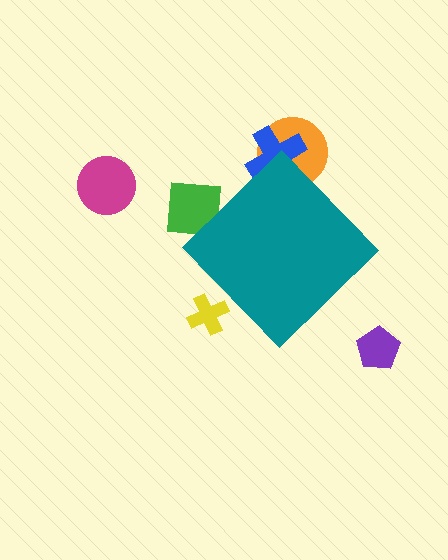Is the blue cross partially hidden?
Yes, the blue cross is partially hidden behind the teal diamond.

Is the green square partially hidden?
Yes, the green square is partially hidden behind the teal diamond.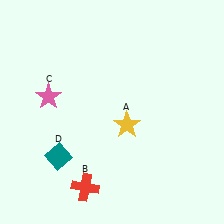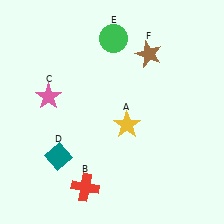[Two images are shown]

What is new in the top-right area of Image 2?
A brown star (F) was added in the top-right area of Image 2.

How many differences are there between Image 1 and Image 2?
There are 2 differences between the two images.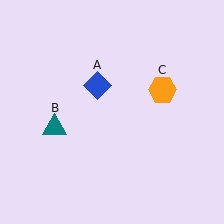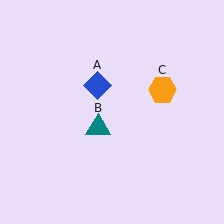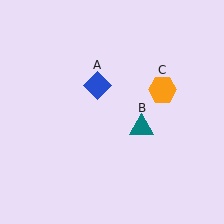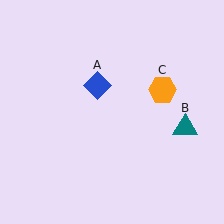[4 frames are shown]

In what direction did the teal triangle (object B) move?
The teal triangle (object B) moved right.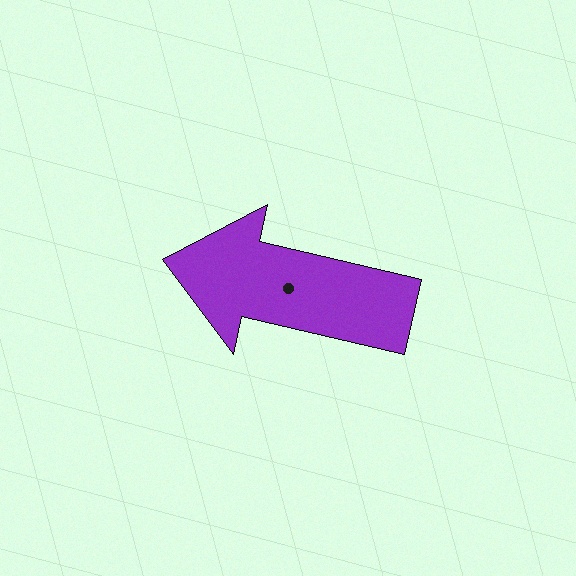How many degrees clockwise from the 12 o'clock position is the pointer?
Approximately 283 degrees.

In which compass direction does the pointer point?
West.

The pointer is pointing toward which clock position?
Roughly 9 o'clock.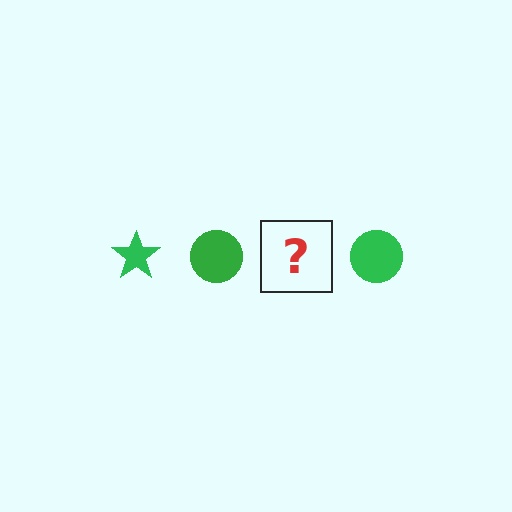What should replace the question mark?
The question mark should be replaced with a green star.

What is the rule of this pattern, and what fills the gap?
The rule is that the pattern cycles through star, circle shapes in green. The gap should be filled with a green star.